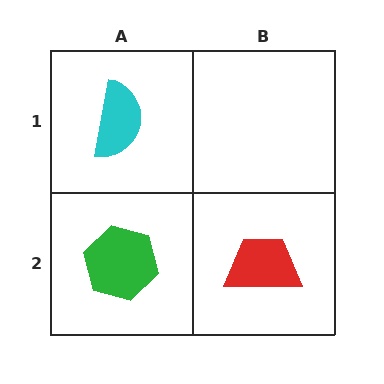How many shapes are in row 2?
2 shapes.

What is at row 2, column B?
A red trapezoid.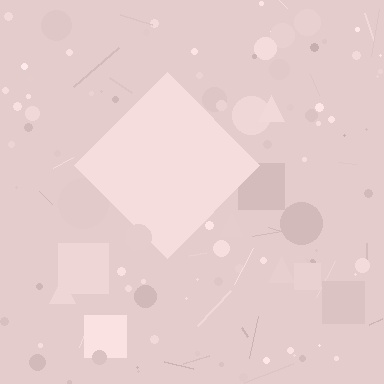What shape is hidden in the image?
A diamond is hidden in the image.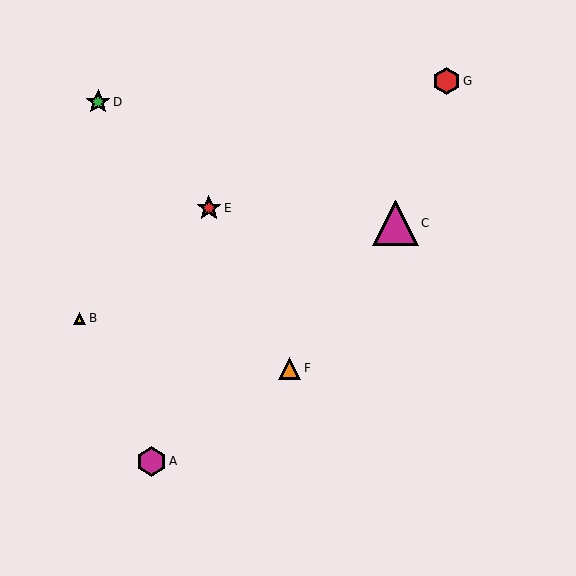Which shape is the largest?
The magenta triangle (labeled C) is the largest.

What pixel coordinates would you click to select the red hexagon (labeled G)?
Click at (446, 81) to select the red hexagon G.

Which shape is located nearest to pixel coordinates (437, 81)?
The red hexagon (labeled G) at (446, 81) is nearest to that location.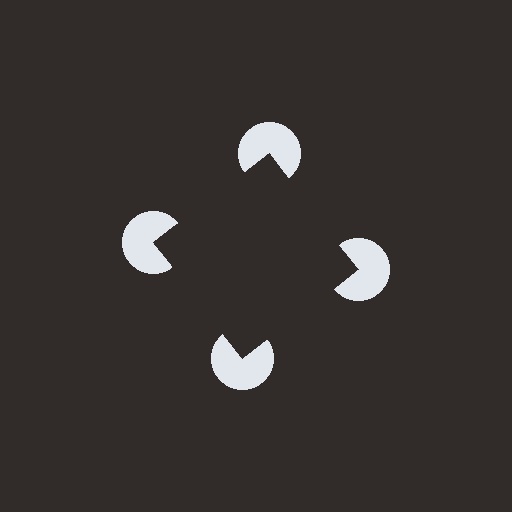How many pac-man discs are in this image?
There are 4 — one at each vertex of the illusory square.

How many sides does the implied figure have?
4 sides.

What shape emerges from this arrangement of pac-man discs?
An illusory square — its edges are inferred from the aligned wedge cuts in the pac-man discs, not physically drawn.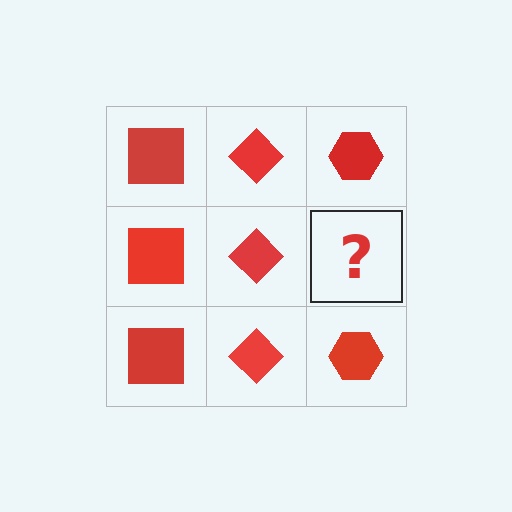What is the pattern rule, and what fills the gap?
The rule is that each column has a consistent shape. The gap should be filled with a red hexagon.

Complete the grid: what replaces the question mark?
The question mark should be replaced with a red hexagon.